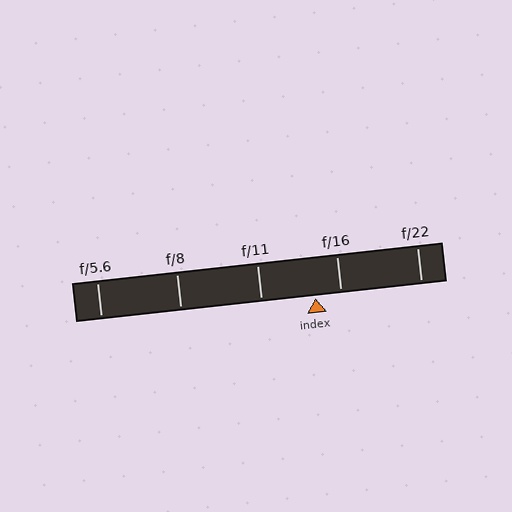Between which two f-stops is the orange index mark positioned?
The index mark is between f/11 and f/16.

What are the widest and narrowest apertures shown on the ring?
The widest aperture shown is f/5.6 and the narrowest is f/22.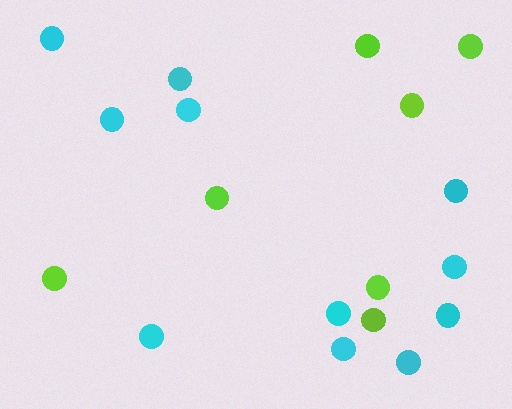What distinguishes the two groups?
There are 2 groups: one group of cyan circles (11) and one group of lime circles (7).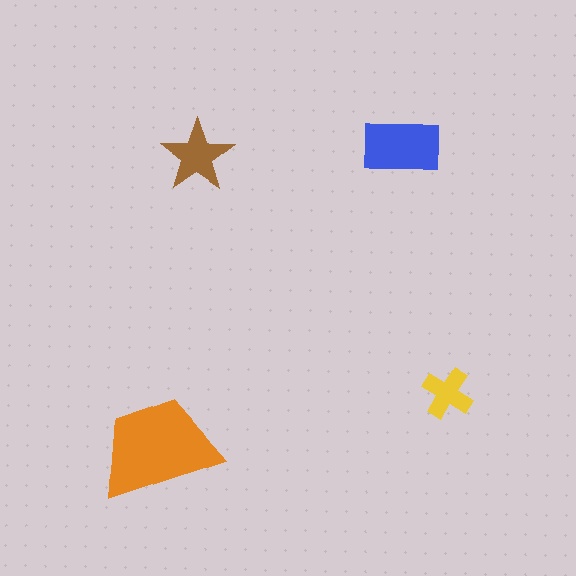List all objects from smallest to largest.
The yellow cross, the brown star, the blue rectangle, the orange trapezoid.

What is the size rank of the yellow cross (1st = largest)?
4th.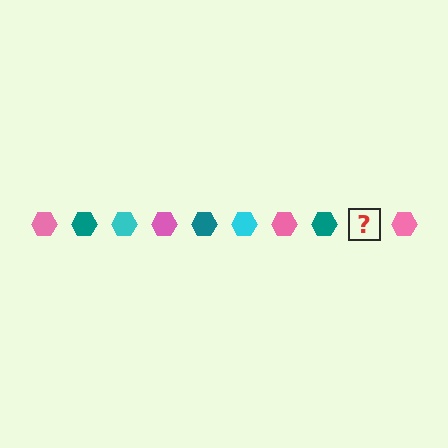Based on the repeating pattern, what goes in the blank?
The blank should be a cyan hexagon.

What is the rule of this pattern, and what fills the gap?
The rule is that the pattern cycles through pink, teal, cyan hexagons. The gap should be filled with a cyan hexagon.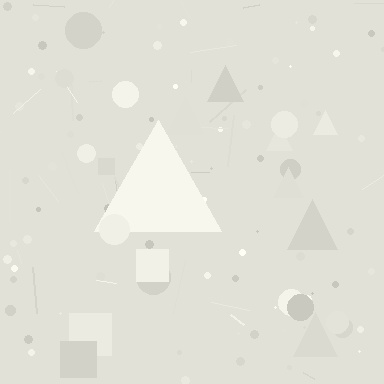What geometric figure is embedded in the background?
A triangle is embedded in the background.